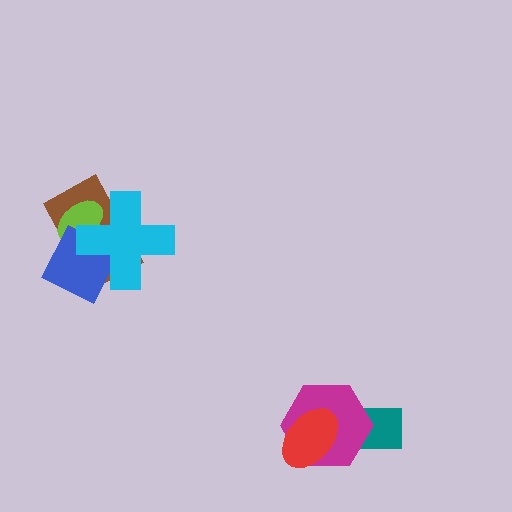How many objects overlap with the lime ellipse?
3 objects overlap with the lime ellipse.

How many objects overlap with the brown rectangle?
3 objects overlap with the brown rectangle.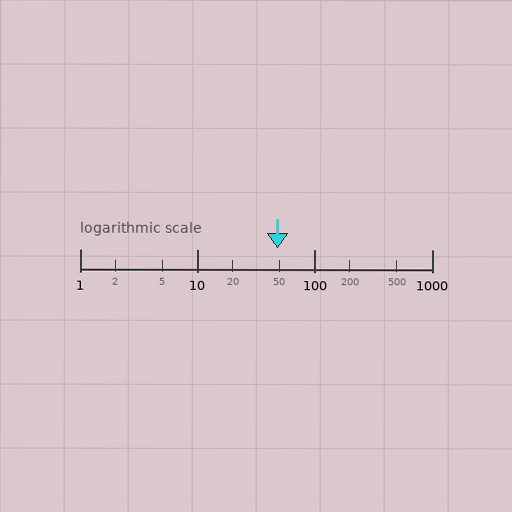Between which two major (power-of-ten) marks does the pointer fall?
The pointer is between 10 and 100.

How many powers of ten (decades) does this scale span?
The scale spans 3 decades, from 1 to 1000.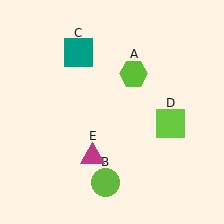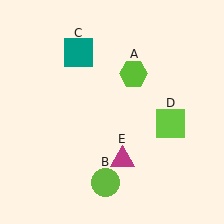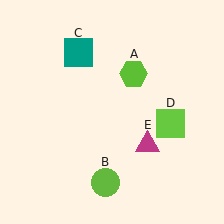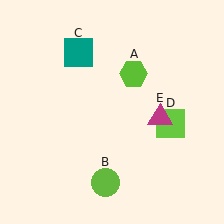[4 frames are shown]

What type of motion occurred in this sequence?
The magenta triangle (object E) rotated counterclockwise around the center of the scene.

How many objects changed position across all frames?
1 object changed position: magenta triangle (object E).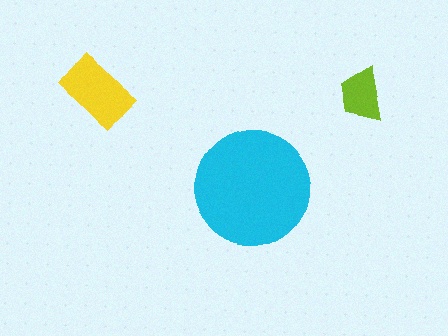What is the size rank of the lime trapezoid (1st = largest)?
3rd.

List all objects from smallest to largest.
The lime trapezoid, the yellow rectangle, the cyan circle.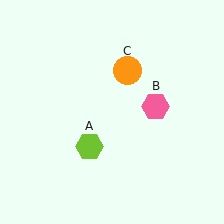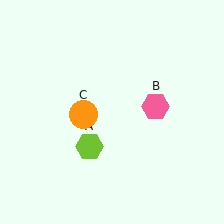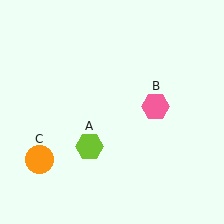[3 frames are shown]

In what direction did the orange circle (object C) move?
The orange circle (object C) moved down and to the left.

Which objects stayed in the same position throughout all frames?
Lime hexagon (object A) and pink hexagon (object B) remained stationary.